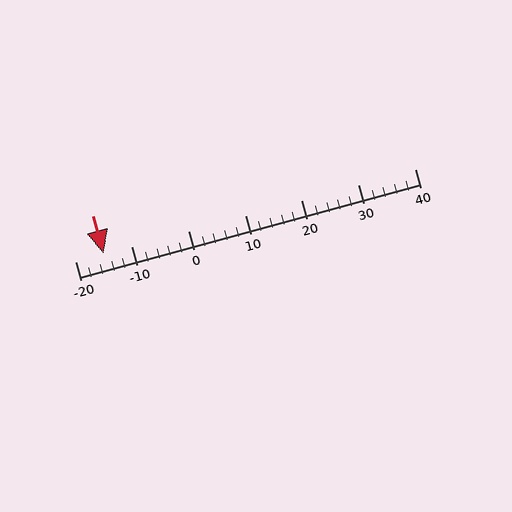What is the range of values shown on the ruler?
The ruler shows values from -20 to 40.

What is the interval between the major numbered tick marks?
The major tick marks are spaced 10 units apart.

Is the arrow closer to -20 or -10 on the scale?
The arrow is closer to -10.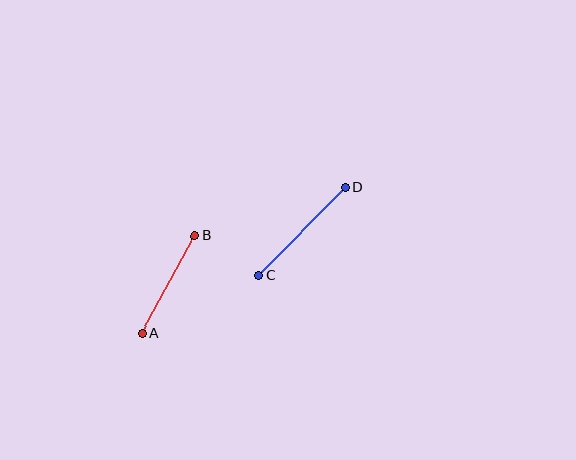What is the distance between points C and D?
The distance is approximately 123 pixels.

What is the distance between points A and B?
The distance is approximately 110 pixels.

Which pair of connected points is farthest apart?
Points C and D are farthest apart.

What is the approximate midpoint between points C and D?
The midpoint is at approximately (302, 231) pixels.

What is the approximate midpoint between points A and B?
The midpoint is at approximately (168, 284) pixels.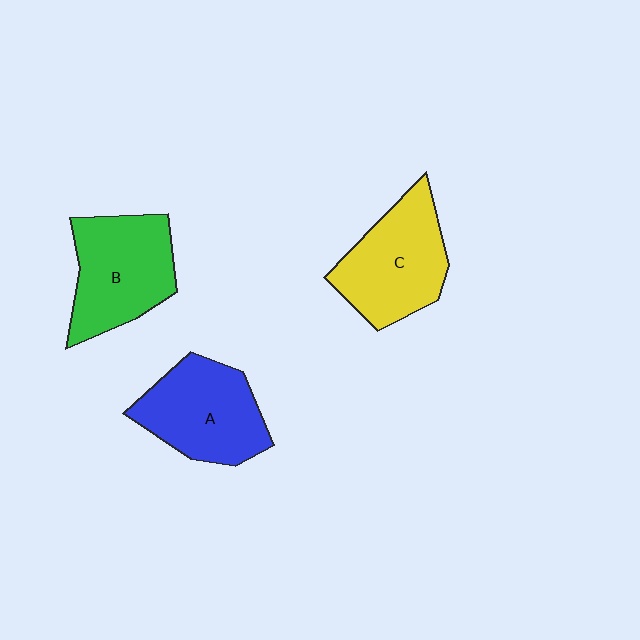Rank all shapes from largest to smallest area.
From largest to smallest: B (green), C (yellow), A (blue).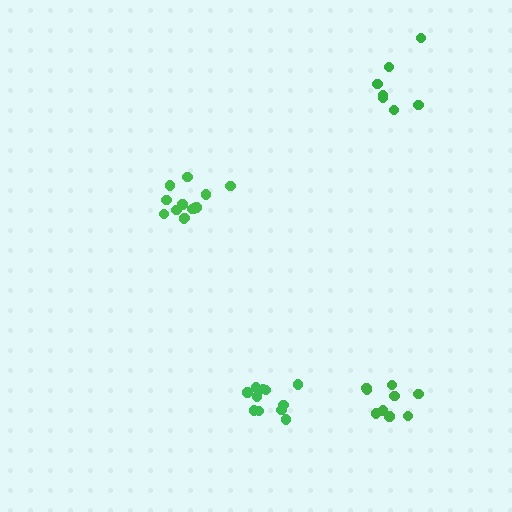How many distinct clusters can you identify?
There are 4 distinct clusters.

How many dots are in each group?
Group 1: 11 dots, Group 2: 7 dots, Group 3: 13 dots, Group 4: 9 dots (40 total).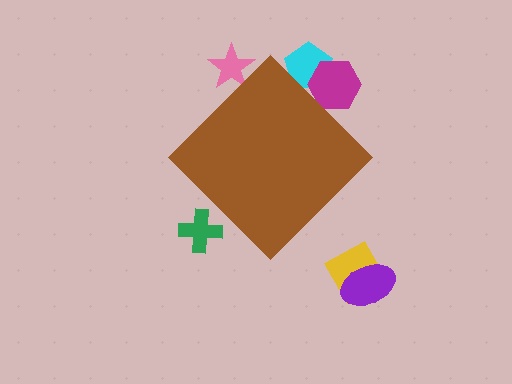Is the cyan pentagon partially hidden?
Yes, the cyan pentagon is partially hidden behind the brown diamond.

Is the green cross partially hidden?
Yes, the green cross is partially hidden behind the brown diamond.